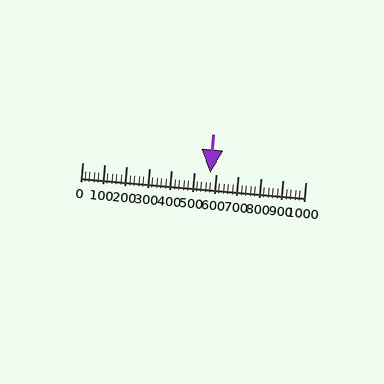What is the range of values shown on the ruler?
The ruler shows values from 0 to 1000.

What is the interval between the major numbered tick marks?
The major tick marks are spaced 100 units apart.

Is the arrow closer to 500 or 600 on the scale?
The arrow is closer to 600.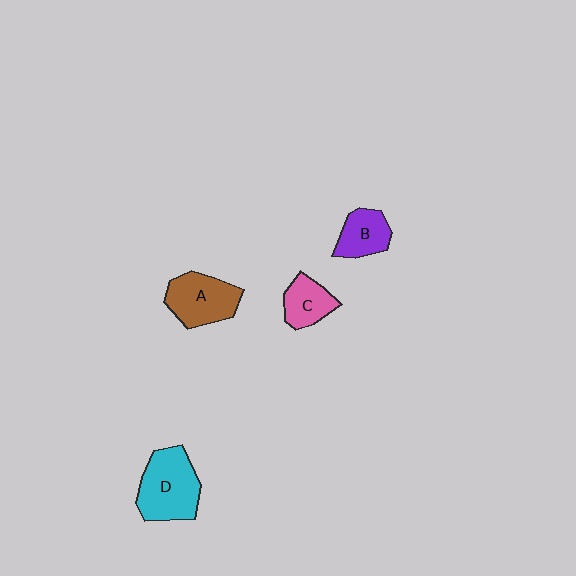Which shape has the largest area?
Shape D (cyan).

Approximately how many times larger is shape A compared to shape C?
Approximately 1.5 times.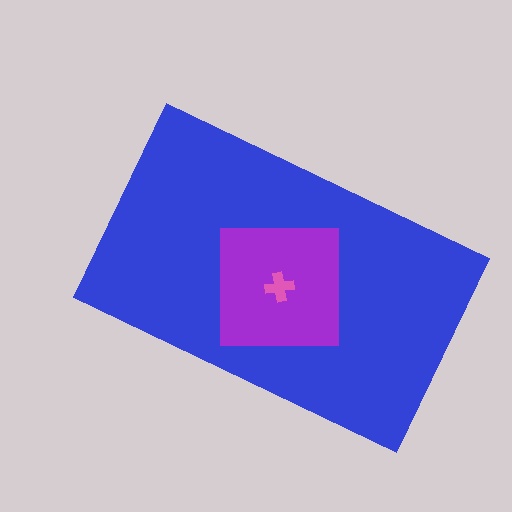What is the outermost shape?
The blue rectangle.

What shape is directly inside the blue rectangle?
The purple square.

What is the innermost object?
The pink cross.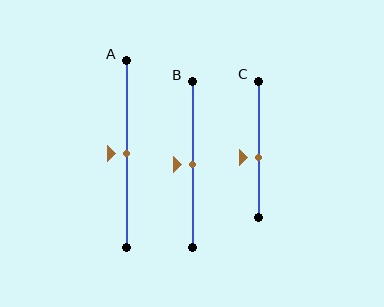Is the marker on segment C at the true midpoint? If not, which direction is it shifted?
No, the marker on segment C is shifted downward by about 6% of the segment length.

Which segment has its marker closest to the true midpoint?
Segment A has its marker closest to the true midpoint.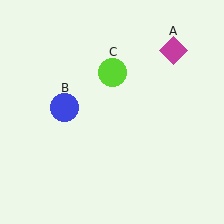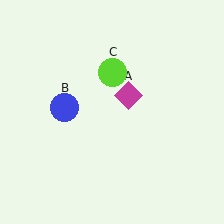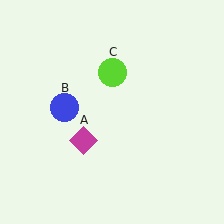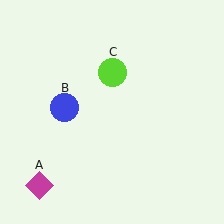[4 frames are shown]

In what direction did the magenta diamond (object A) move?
The magenta diamond (object A) moved down and to the left.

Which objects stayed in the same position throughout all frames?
Blue circle (object B) and lime circle (object C) remained stationary.